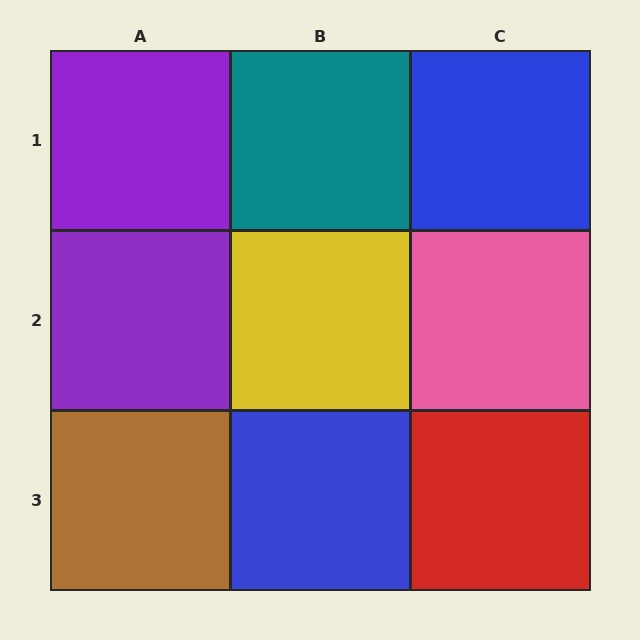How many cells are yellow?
1 cell is yellow.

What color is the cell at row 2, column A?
Purple.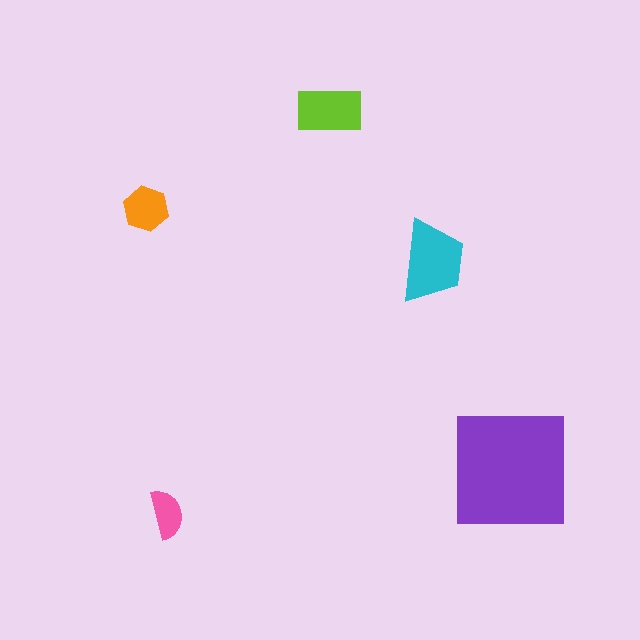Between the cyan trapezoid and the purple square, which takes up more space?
The purple square.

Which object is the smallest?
The pink semicircle.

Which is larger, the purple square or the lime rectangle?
The purple square.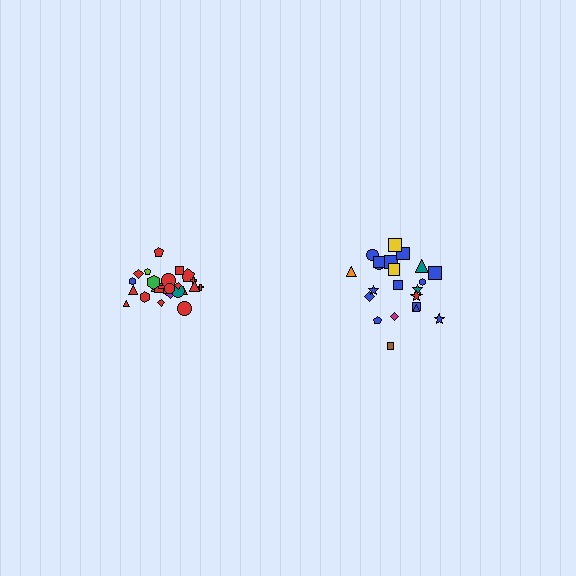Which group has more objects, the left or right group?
The left group.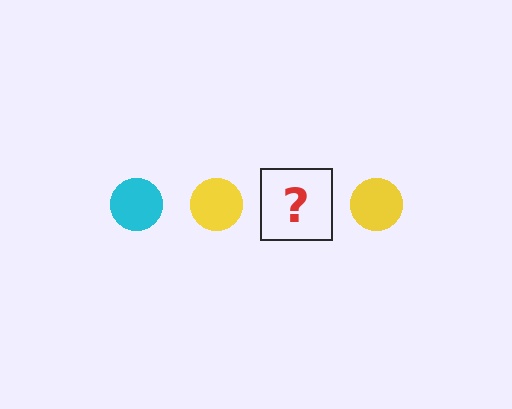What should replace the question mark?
The question mark should be replaced with a cyan circle.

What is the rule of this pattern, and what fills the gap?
The rule is that the pattern cycles through cyan, yellow circles. The gap should be filled with a cyan circle.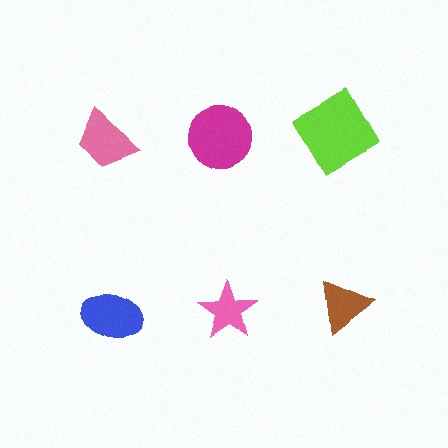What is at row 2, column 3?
A brown triangle.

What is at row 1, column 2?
A magenta circle.